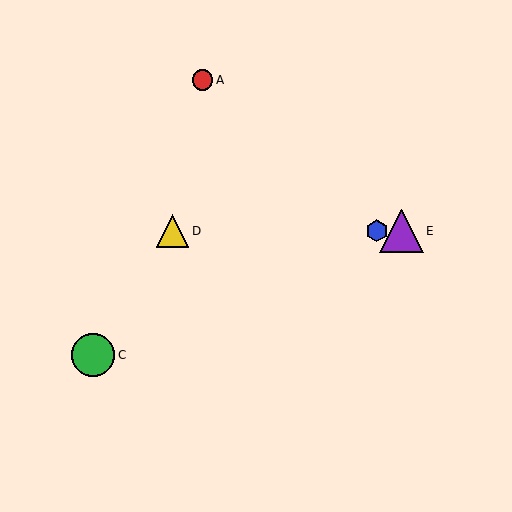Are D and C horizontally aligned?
No, D is at y≈231 and C is at y≈355.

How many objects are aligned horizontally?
3 objects (B, D, E) are aligned horizontally.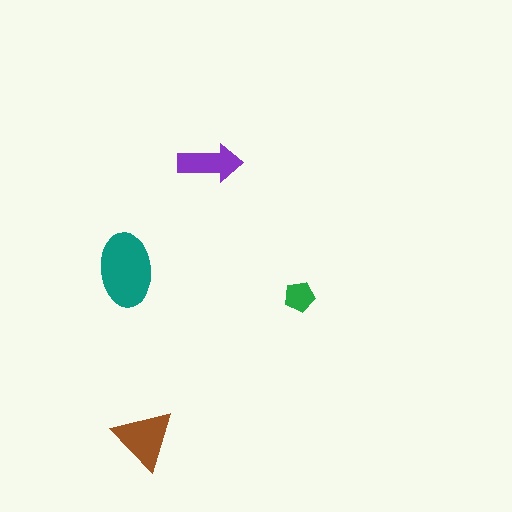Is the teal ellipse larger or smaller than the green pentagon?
Larger.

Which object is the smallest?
The green pentagon.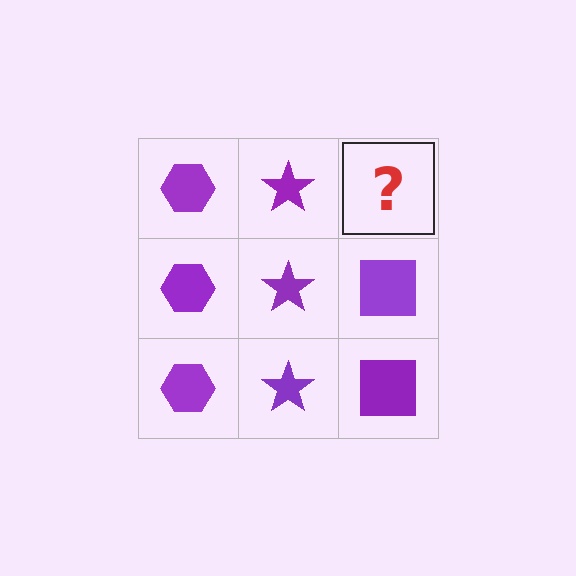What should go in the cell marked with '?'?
The missing cell should contain a purple square.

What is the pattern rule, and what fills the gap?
The rule is that each column has a consistent shape. The gap should be filled with a purple square.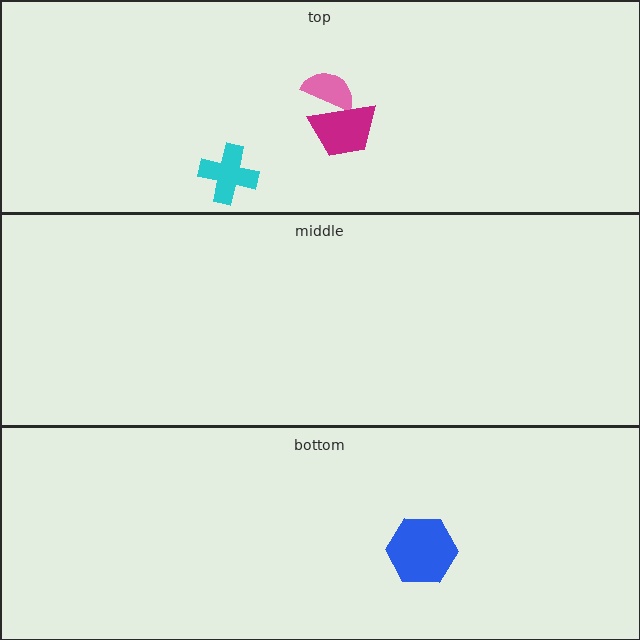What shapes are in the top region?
The pink semicircle, the cyan cross, the magenta trapezoid.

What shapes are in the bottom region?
The blue hexagon.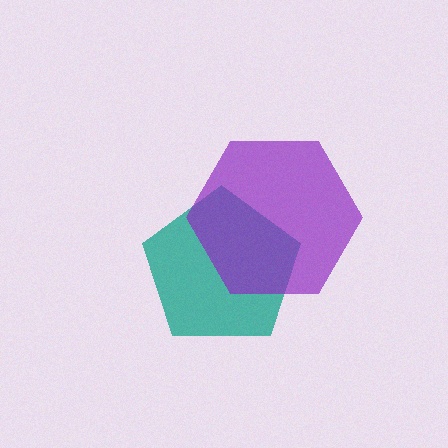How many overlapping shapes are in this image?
There are 2 overlapping shapes in the image.